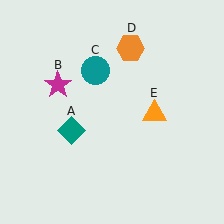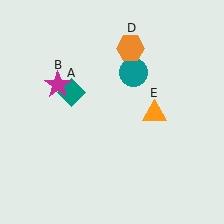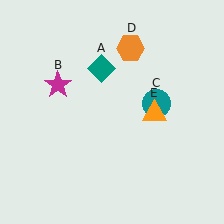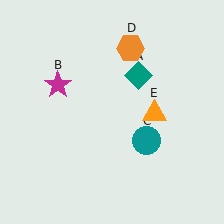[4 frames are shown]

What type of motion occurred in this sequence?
The teal diamond (object A), teal circle (object C) rotated clockwise around the center of the scene.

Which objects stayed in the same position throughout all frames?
Magenta star (object B) and orange hexagon (object D) and orange triangle (object E) remained stationary.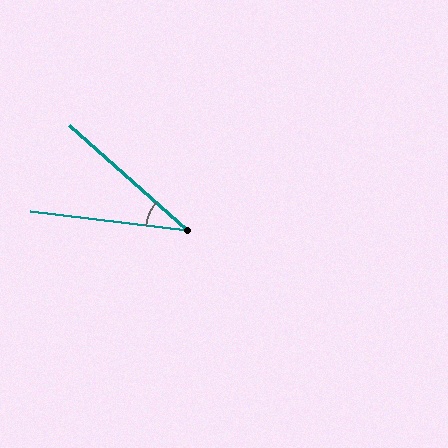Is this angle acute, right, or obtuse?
It is acute.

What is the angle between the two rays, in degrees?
Approximately 35 degrees.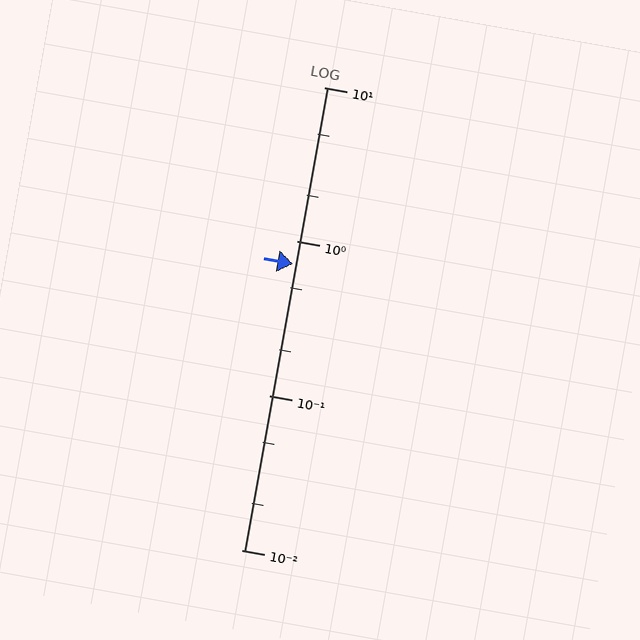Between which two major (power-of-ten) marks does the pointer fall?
The pointer is between 0.1 and 1.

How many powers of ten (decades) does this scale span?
The scale spans 3 decades, from 0.01 to 10.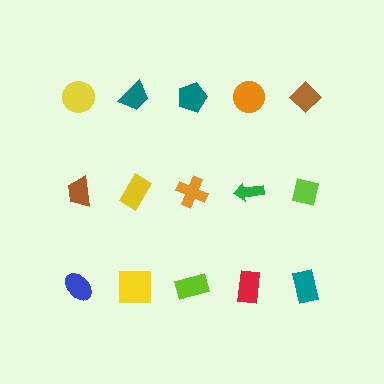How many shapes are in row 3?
5 shapes.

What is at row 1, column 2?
A teal trapezoid.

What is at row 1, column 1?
A yellow circle.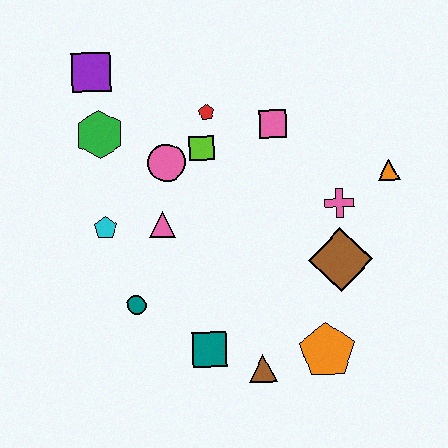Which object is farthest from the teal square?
The purple square is farthest from the teal square.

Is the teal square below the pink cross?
Yes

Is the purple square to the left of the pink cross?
Yes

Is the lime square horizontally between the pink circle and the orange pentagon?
Yes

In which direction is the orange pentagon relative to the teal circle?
The orange pentagon is to the right of the teal circle.